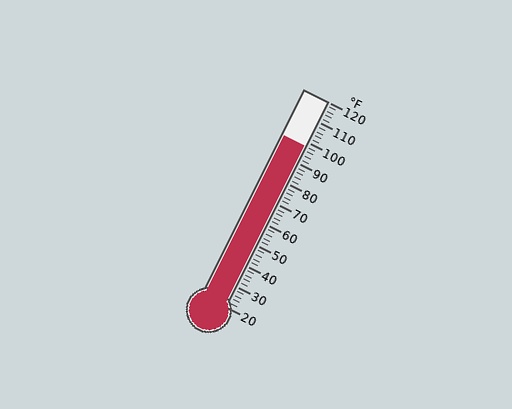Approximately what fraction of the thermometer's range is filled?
The thermometer is filled to approximately 80% of its range.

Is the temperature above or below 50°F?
The temperature is above 50°F.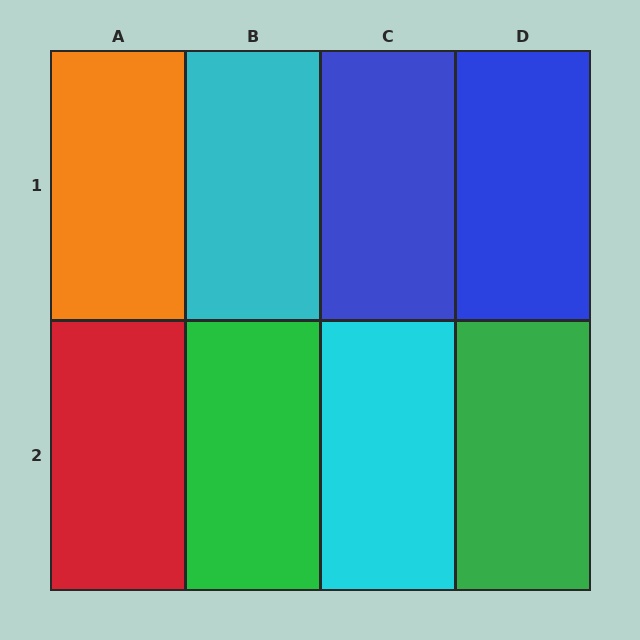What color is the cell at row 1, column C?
Blue.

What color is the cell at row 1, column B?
Cyan.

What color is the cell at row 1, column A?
Orange.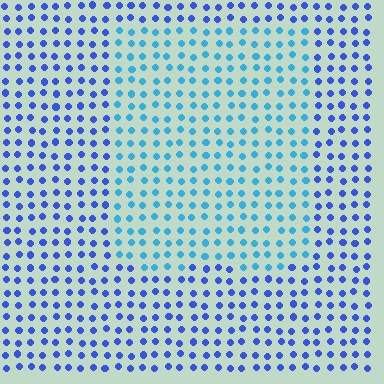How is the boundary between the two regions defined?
The boundary is defined purely by a slight shift in hue (about 33 degrees). Spacing, size, and orientation are identical on both sides.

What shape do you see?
I see a rectangle.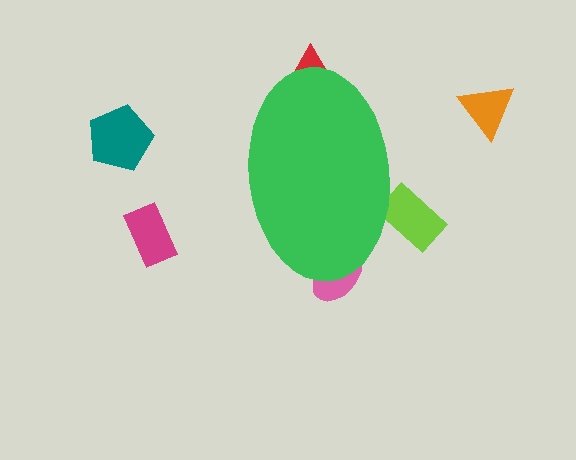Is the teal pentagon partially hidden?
No, the teal pentagon is fully visible.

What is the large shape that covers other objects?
A green ellipse.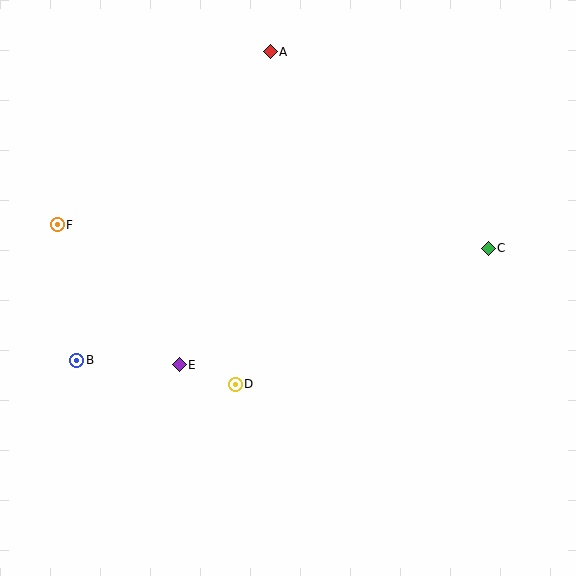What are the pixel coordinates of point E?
Point E is at (179, 365).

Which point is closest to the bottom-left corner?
Point B is closest to the bottom-left corner.